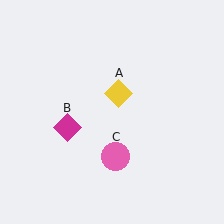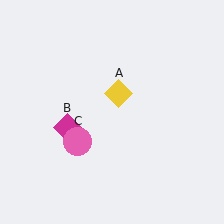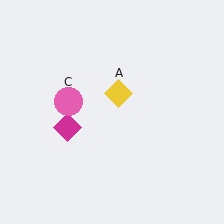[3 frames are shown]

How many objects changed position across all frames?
1 object changed position: pink circle (object C).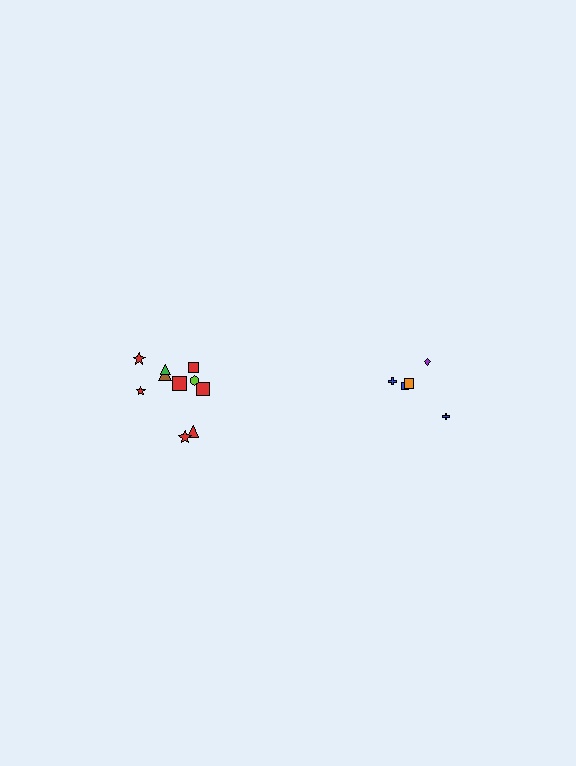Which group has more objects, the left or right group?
The left group.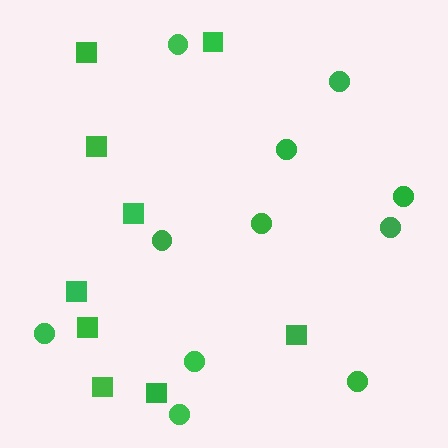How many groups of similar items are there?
There are 2 groups: one group of squares (9) and one group of circles (11).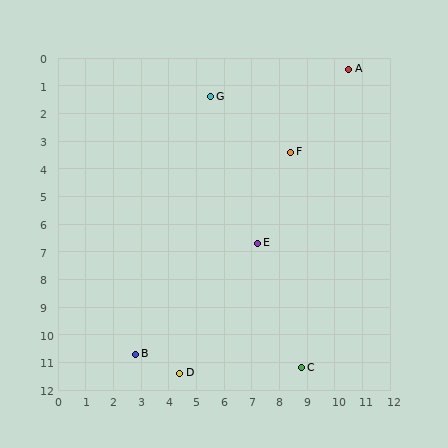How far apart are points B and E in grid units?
Points B and E are about 5.9 grid units apart.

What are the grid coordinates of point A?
Point A is at approximately (10.5, 0.4).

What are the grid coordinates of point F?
Point F is at approximately (8.4, 3.4).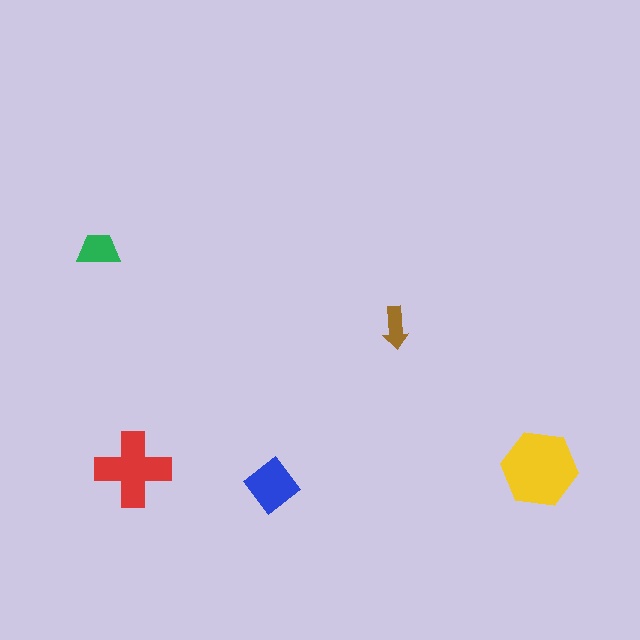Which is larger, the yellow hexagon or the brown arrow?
The yellow hexagon.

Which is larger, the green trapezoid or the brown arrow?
The green trapezoid.